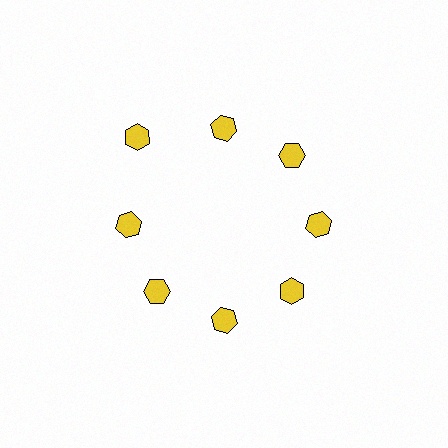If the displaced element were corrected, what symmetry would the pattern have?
It would have 8-fold rotational symmetry — the pattern would map onto itself every 45 degrees.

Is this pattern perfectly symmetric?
No. The 8 yellow hexagons are arranged in a ring, but one element near the 10 o'clock position is pushed outward from the center, breaking the 8-fold rotational symmetry.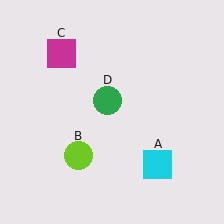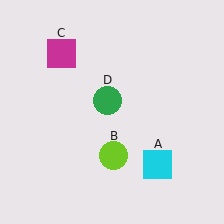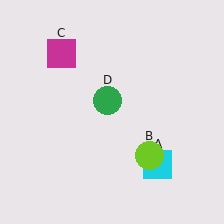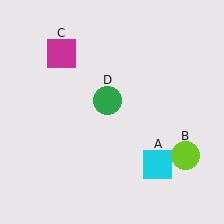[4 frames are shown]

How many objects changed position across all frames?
1 object changed position: lime circle (object B).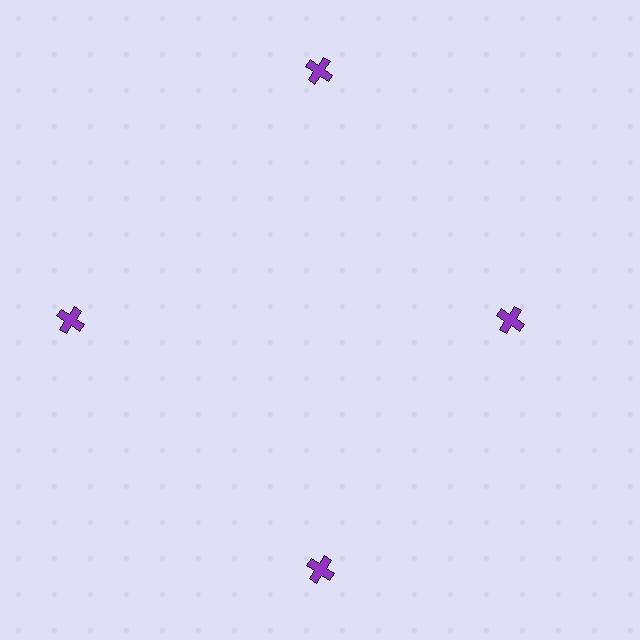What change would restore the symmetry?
The symmetry would be restored by moving it outward, back onto the ring so that all 4 crosses sit at equal angles and equal distance from the center.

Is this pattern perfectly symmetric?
No. The 4 purple crosses are arranged in a ring, but one element near the 3 o'clock position is pulled inward toward the center, breaking the 4-fold rotational symmetry.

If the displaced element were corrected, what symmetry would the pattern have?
It would have 4-fold rotational symmetry — the pattern would map onto itself every 90 degrees.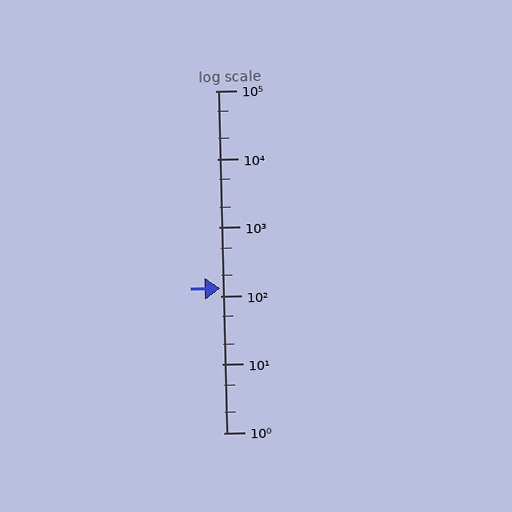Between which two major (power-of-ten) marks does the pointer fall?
The pointer is between 100 and 1000.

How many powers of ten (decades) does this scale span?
The scale spans 5 decades, from 1 to 100000.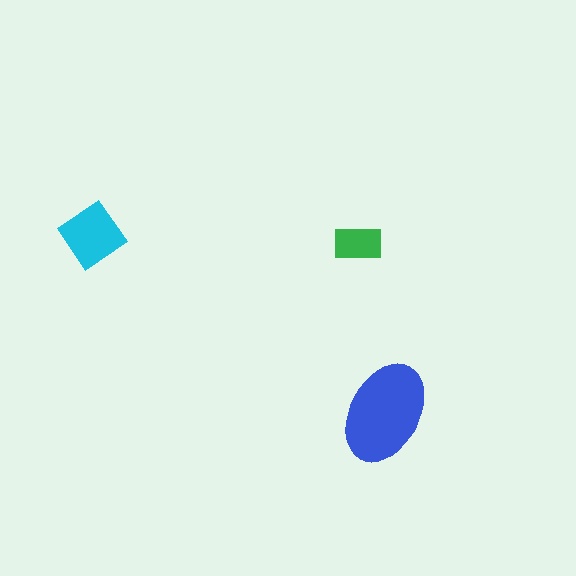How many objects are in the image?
There are 3 objects in the image.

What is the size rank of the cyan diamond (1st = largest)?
2nd.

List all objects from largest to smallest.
The blue ellipse, the cyan diamond, the green rectangle.